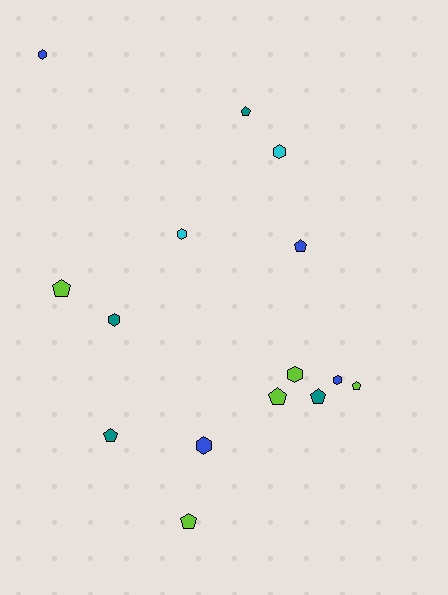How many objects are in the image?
There are 15 objects.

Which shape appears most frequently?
Pentagon, with 8 objects.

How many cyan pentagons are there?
There are no cyan pentagons.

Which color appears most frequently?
Lime, with 5 objects.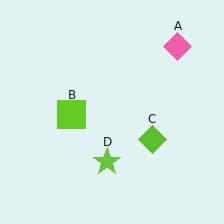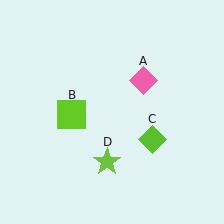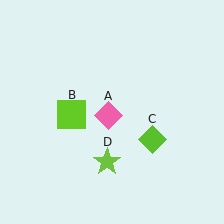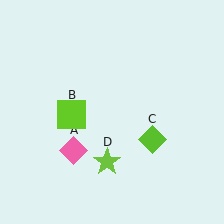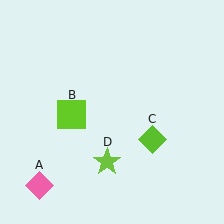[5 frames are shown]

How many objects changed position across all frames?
1 object changed position: pink diamond (object A).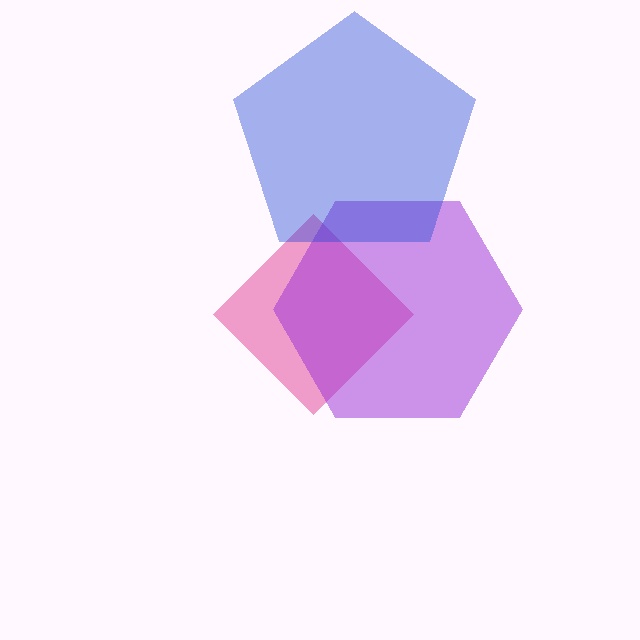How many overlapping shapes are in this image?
There are 3 overlapping shapes in the image.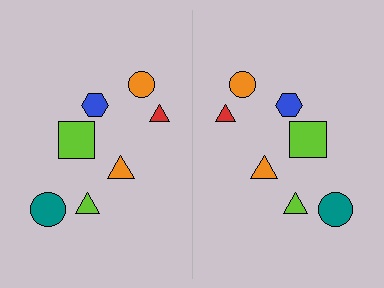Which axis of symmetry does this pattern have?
The pattern has a vertical axis of symmetry running through the center of the image.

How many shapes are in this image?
There are 14 shapes in this image.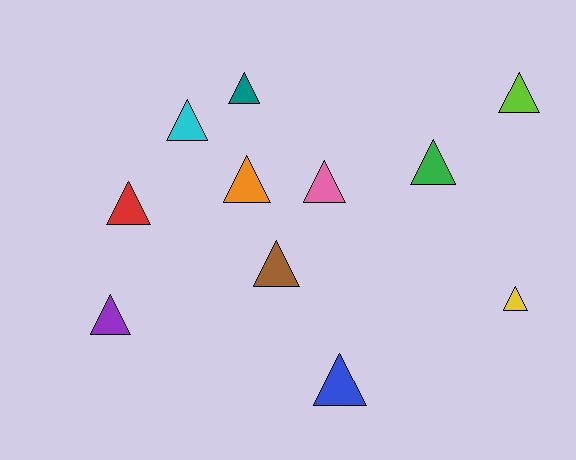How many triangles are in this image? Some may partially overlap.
There are 11 triangles.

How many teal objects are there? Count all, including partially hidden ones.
There is 1 teal object.